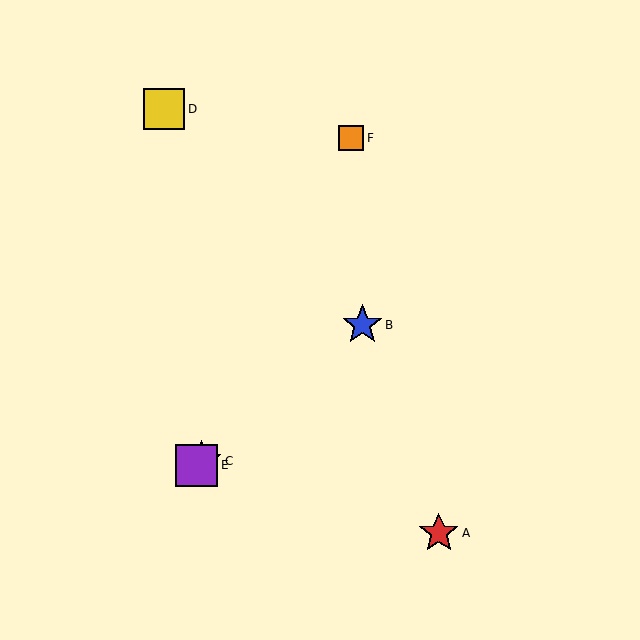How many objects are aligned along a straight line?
3 objects (B, C, E) are aligned along a straight line.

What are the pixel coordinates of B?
Object B is at (362, 325).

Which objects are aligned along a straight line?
Objects B, C, E are aligned along a straight line.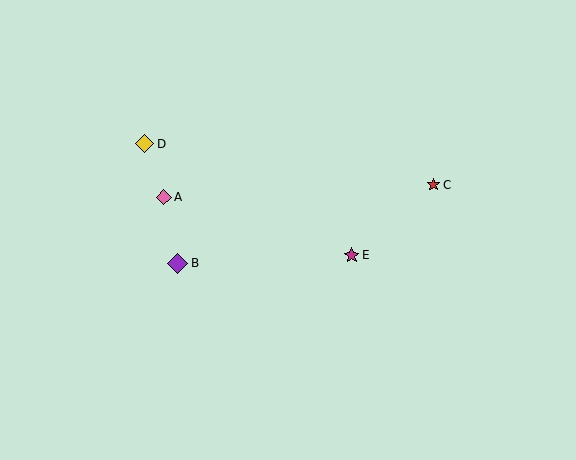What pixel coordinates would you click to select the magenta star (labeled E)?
Click at (352, 255) to select the magenta star E.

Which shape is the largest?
The purple diamond (labeled B) is the largest.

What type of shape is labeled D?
Shape D is a yellow diamond.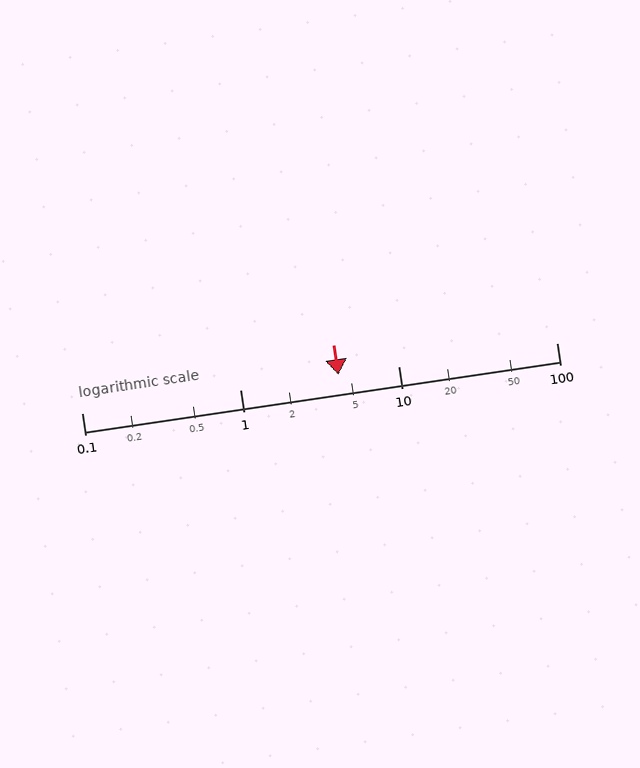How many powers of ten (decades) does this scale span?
The scale spans 3 decades, from 0.1 to 100.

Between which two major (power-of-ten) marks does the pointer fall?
The pointer is between 1 and 10.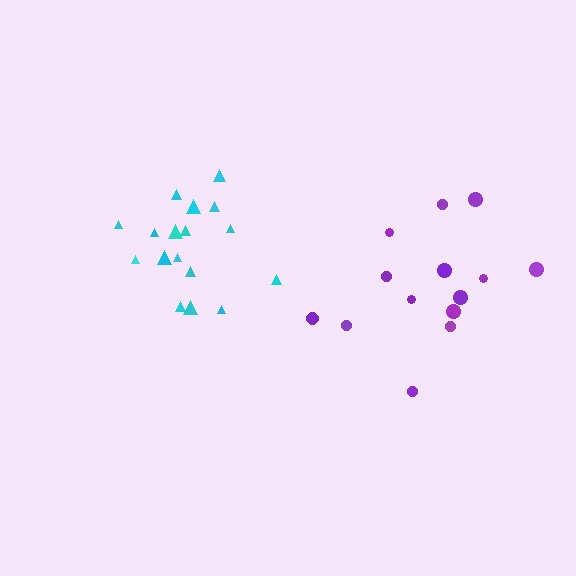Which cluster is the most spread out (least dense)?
Purple.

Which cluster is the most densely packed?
Cyan.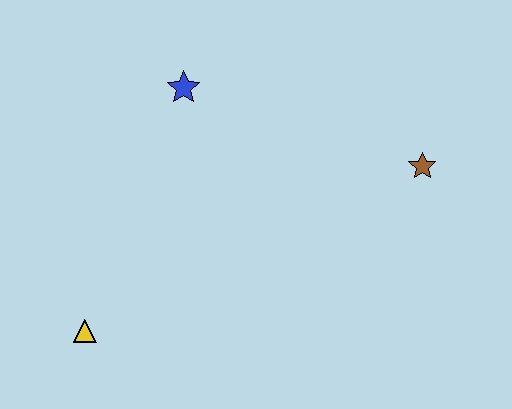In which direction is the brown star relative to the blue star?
The brown star is to the right of the blue star.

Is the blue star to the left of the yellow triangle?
No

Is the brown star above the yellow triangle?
Yes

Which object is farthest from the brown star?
The yellow triangle is farthest from the brown star.